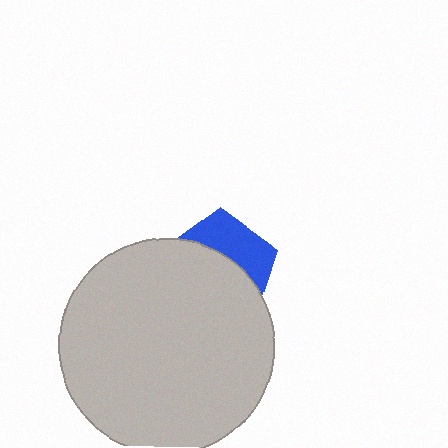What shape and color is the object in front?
The object in front is a light gray circle.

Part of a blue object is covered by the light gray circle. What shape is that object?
It is a pentagon.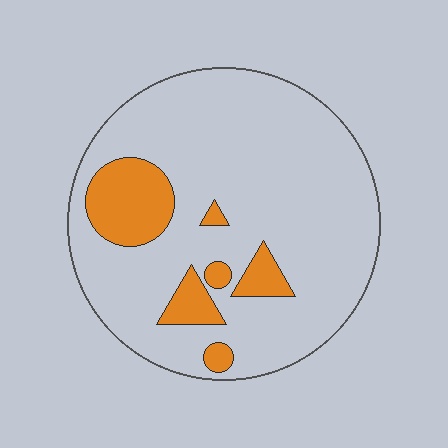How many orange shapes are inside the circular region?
6.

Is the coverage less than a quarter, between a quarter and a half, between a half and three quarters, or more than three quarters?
Less than a quarter.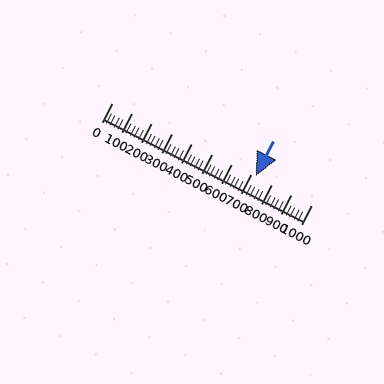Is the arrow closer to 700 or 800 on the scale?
The arrow is closer to 700.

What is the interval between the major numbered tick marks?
The major tick marks are spaced 100 units apart.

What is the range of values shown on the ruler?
The ruler shows values from 0 to 1000.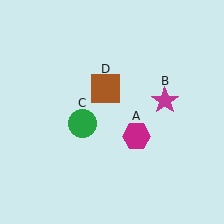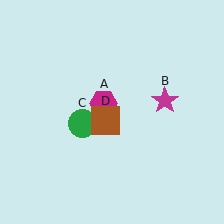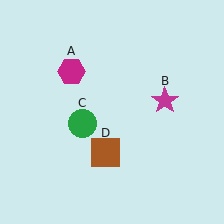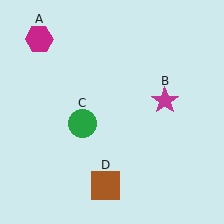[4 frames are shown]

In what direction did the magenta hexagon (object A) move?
The magenta hexagon (object A) moved up and to the left.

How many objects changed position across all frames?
2 objects changed position: magenta hexagon (object A), brown square (object D).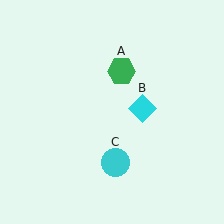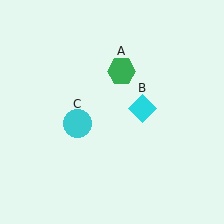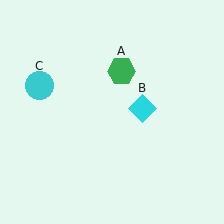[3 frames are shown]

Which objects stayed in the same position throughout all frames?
Green hexagon (object A) and cyan diamond (object B) remained stationary.